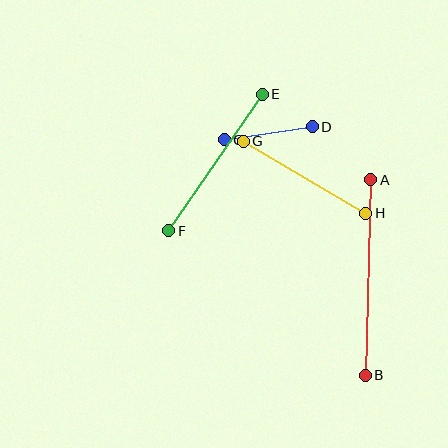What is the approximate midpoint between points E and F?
The midpoint is at approximately (216, 163) pixels.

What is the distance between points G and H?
The distance is approximately 142 pixels.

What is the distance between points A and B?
The distance is approximately 196 pixels.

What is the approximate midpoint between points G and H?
The midpoint is at approximately (304, 177) pixels.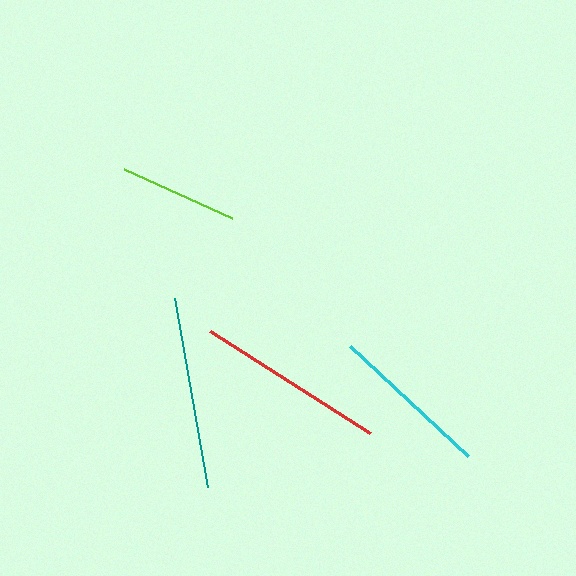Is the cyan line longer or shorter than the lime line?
The cyan line is longer than the lime line.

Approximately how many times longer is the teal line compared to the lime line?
The teal line is approximately 1.6 times the length of the lime line.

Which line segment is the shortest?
The lime line is the shortest at approximately 118 pixels.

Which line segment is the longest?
The teal line is the longest at approximately 192 pixels.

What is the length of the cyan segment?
The cyan segment is approximately 161 pixels long.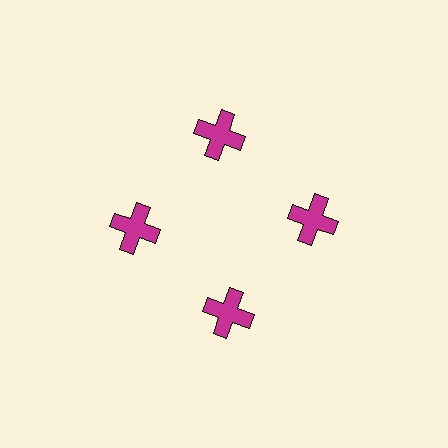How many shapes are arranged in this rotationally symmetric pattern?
There are 4 shapes, arranged in 4 groups of 1.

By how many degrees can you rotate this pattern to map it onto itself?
The pattern maps onto itself every 90 degrees of rotation.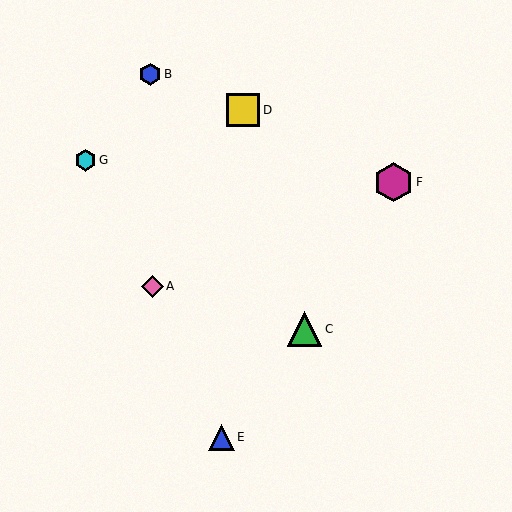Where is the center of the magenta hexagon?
The center of the magenta hexagon is at (393, 182).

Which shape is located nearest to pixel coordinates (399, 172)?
The magenta hexagon (labeled F) at (393, 182) is nearest to that location.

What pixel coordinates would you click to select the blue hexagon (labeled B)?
Click at (150, 74) to select the blue hexagon B.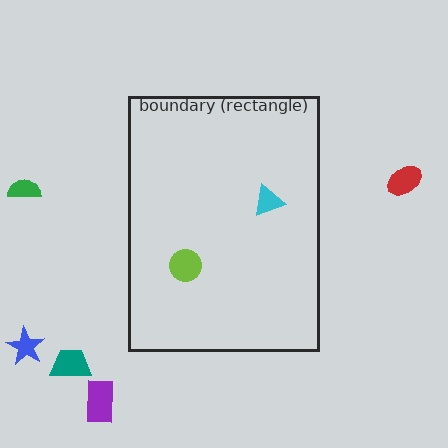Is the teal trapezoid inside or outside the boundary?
Outside.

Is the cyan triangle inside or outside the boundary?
Inside.